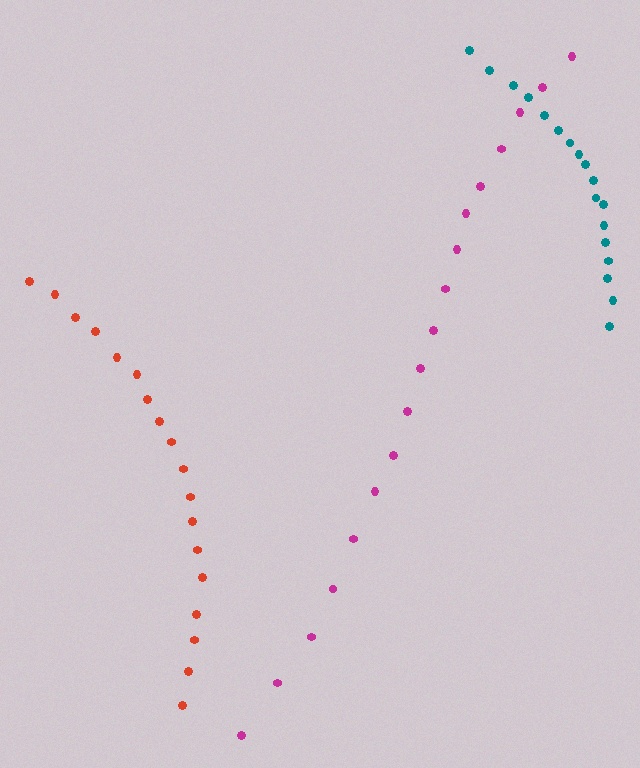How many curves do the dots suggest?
There are 3 distinct paths.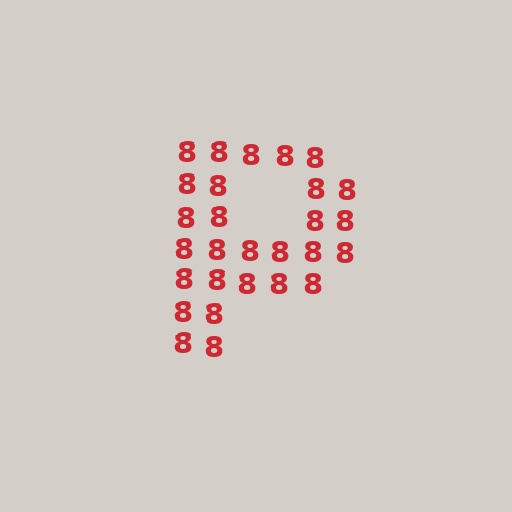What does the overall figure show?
The overall figure shows the letter P.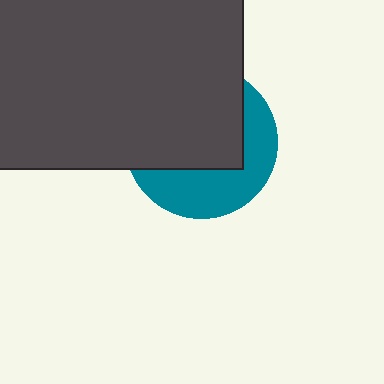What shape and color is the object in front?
The object in front is a dark gray rectangle.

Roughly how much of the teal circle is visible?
A small part of it is visible (roughly 41%).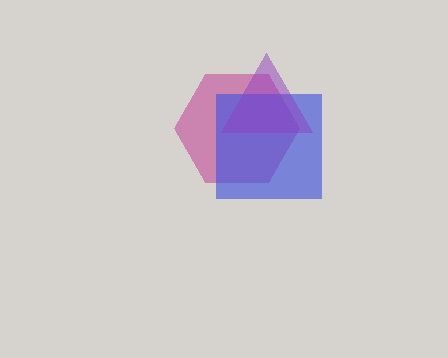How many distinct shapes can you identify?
There are 3 distinct shapes: a magenta hexagon, a blue square, a purple triangle.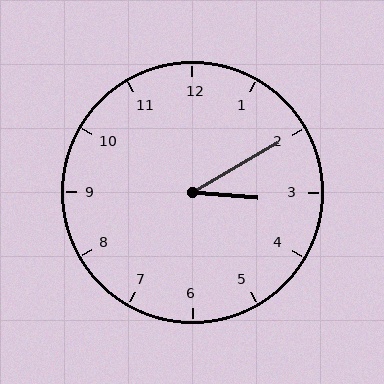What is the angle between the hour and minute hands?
Approximately 35 degrees.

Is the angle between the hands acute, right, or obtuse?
It is acute.